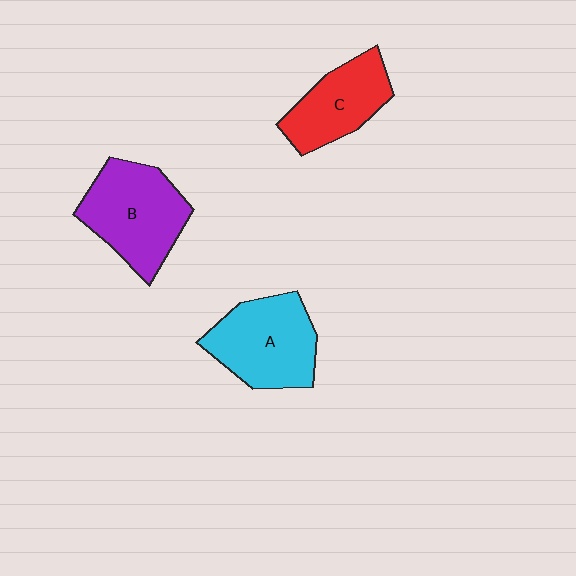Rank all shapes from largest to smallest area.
From largest to smallest: B (purple), A (cyan), C (red).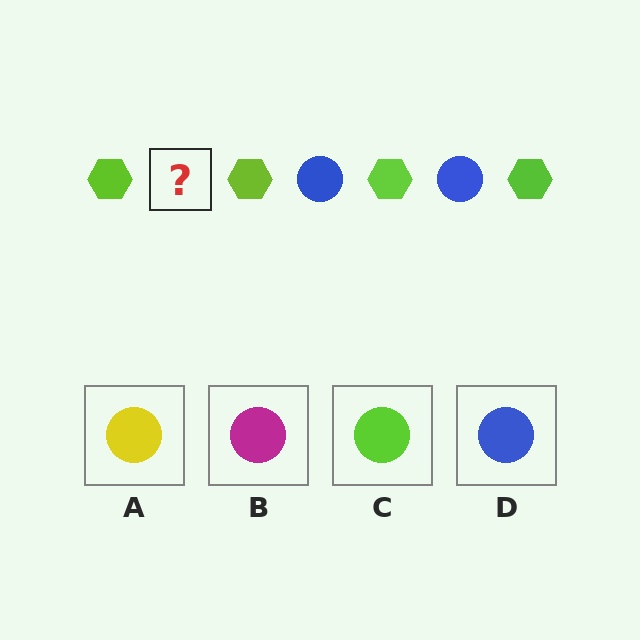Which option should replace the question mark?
Option D.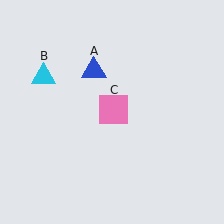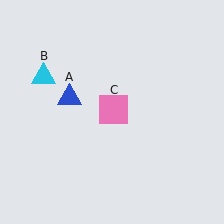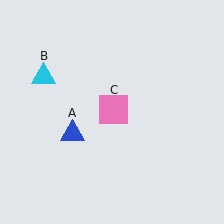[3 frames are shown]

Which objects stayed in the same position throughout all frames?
Cyan triangle (object B) and pink square (object C) remained stationary.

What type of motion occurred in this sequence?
The blue triangle (object A) rotated counterclockwise around the center of the scene.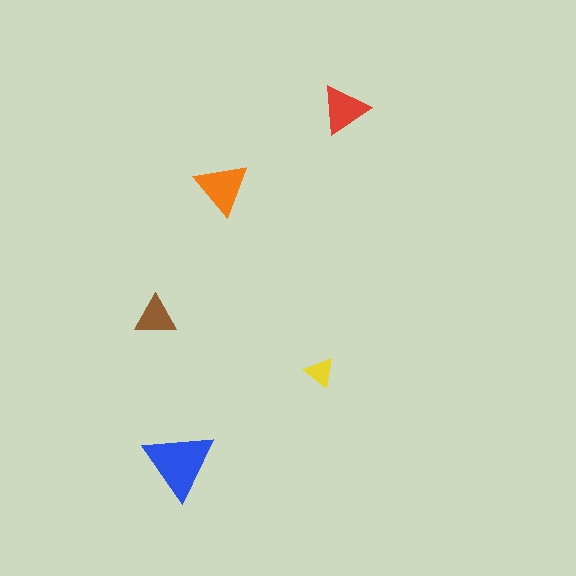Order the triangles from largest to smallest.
the blue one, the orange one, the red one, the brown one, the yellow one.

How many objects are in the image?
There are 5 objects in the image.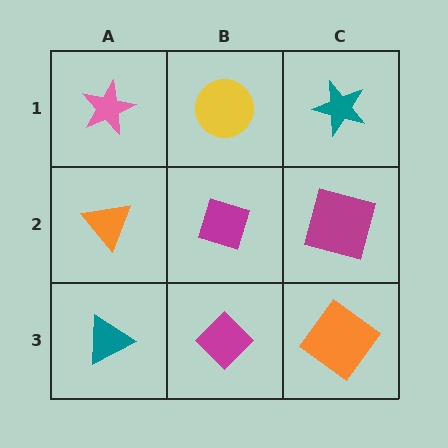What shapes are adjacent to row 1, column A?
An orange triangle (row 2, column A), a yellow circle (row 1, column B).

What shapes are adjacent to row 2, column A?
A pink star (row 1, column A), a teal triangle (row 3, column A), a magenta diamond (row 2, column B).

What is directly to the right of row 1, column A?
A yellow circle.